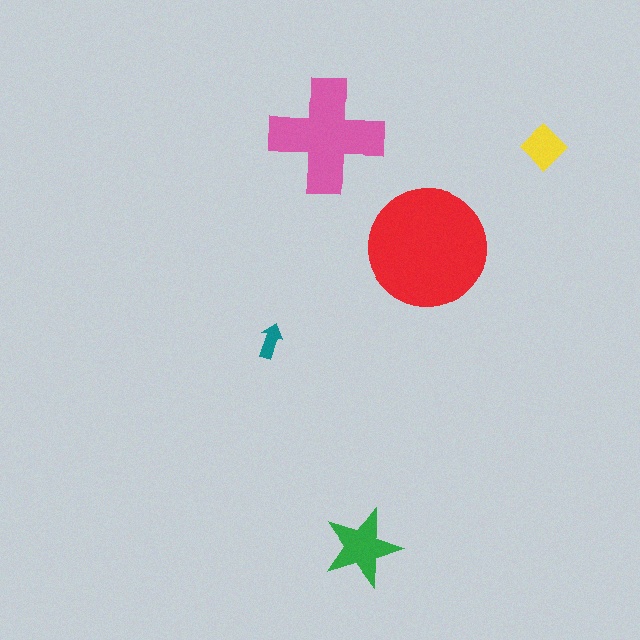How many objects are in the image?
There are 5 objects in the image.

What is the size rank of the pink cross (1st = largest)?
2nd.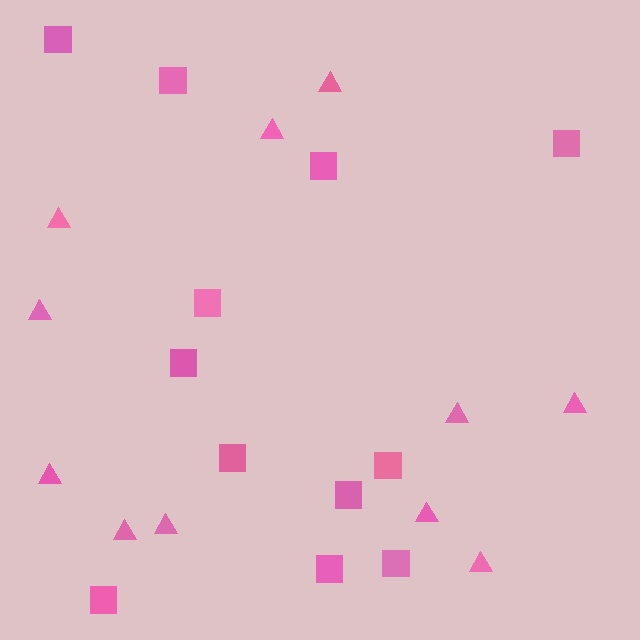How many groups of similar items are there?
There are 2 groups: one group of triangles (11) and one group of squares (12).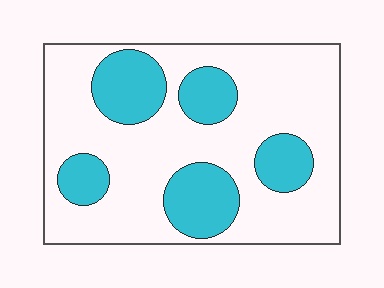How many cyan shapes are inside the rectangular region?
5.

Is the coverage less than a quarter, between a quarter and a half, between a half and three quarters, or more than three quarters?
Between a quarter and a half.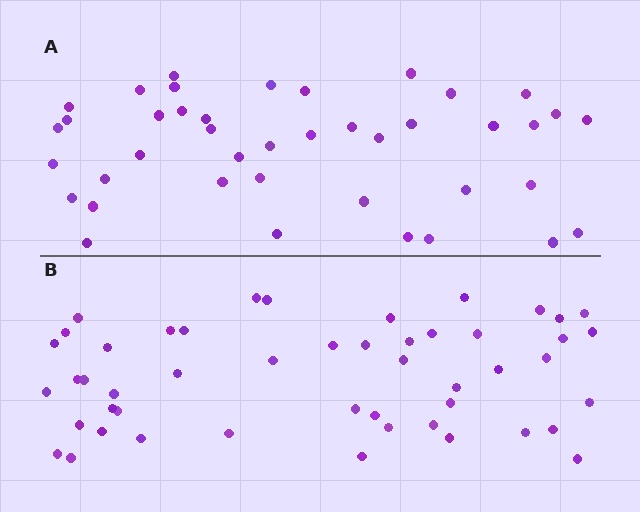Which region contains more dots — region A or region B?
Region B (the bottom region) has more dots.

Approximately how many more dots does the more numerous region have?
Region B has roughly 8 or so more dots than region A.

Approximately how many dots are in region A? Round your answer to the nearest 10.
About 40 dots. (The exact count is 41, which rounds to 40.)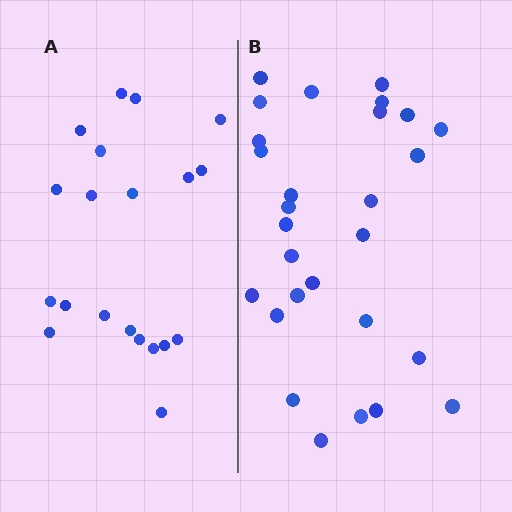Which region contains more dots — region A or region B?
Region B (the right region) has more dots.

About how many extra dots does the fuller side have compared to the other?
Region B has roughly 8 or so more dots than region A.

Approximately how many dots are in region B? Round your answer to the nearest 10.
About 30 dots. (The exact count is 28, which rounds to 30.)